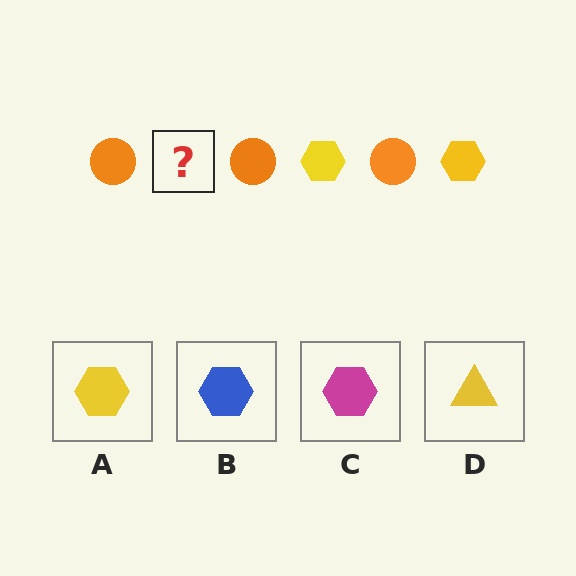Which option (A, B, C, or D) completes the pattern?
A.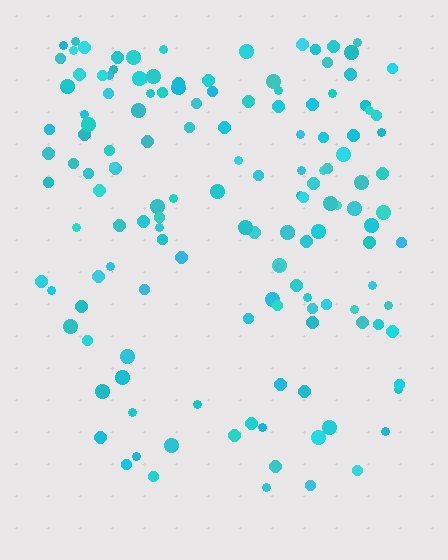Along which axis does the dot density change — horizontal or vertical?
Vertical.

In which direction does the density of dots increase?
From bottom to top, with the top side densest.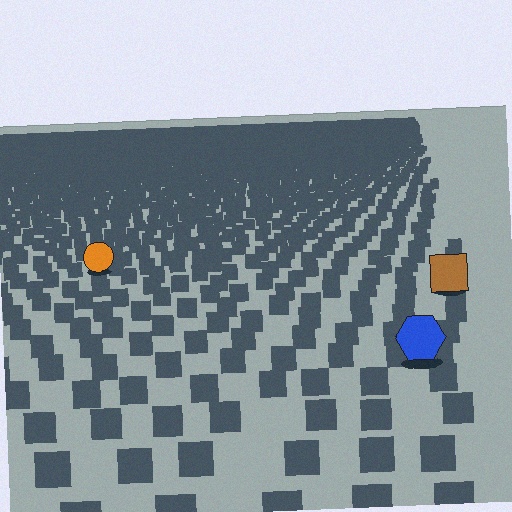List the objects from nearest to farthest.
From nearest to farthest: the blue hexagon, the brown square, the orange circle.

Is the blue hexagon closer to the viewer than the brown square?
Yes. The blue hexagon is closer — you can tell from the texture gradient: the ground texture is coarser near it.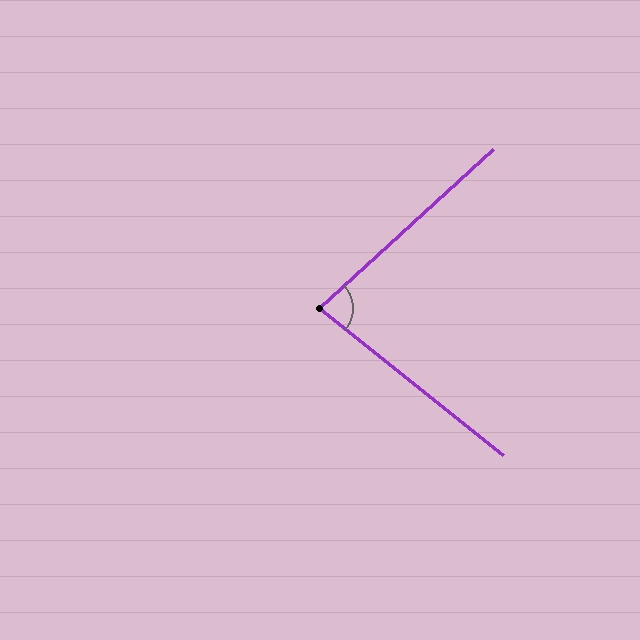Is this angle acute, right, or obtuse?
It is acute.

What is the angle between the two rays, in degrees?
Approximately 81 degrees.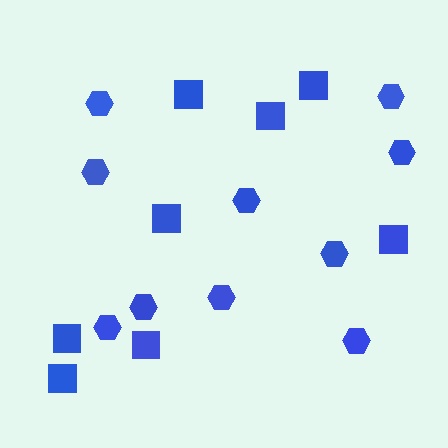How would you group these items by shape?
There are 2 groups: one group of hexagons (10) and one group of squares (8).